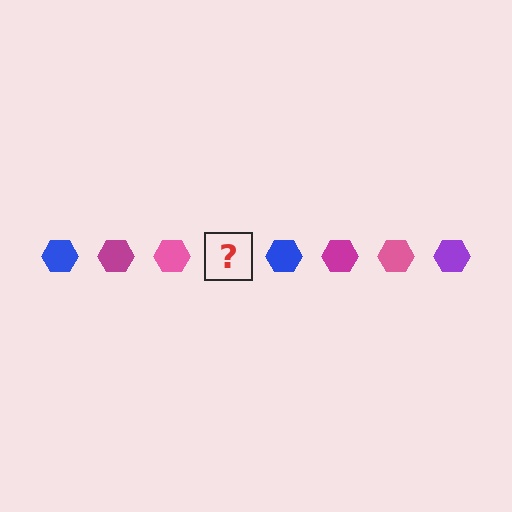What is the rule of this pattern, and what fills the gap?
The rule is that the pattern cycles through blue, magenta, pink, purple hexagons. The gap should be filled with a purple hexagon.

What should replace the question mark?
The question mark should be replaced with a purple hexagon.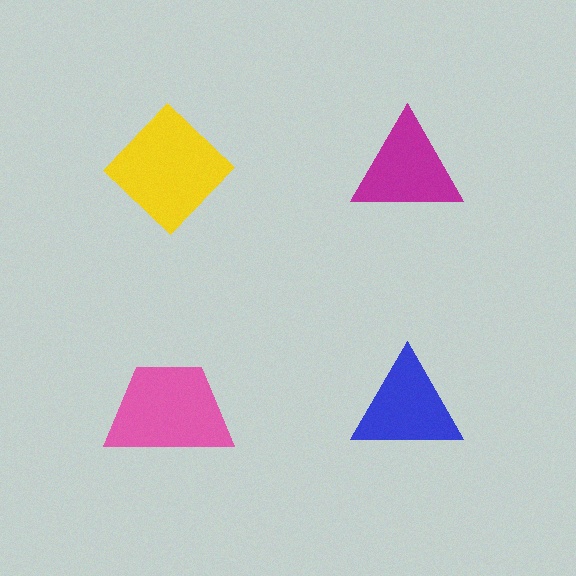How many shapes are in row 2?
2 shapes.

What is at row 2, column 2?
A blue triangle.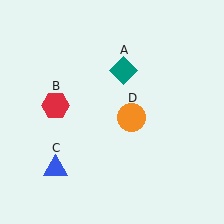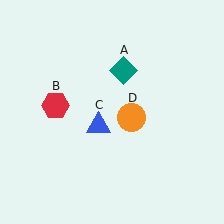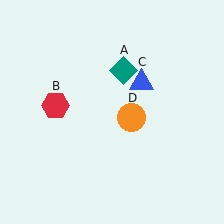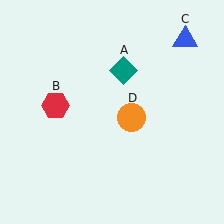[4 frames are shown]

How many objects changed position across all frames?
1 object changed position: blue triangle (object C).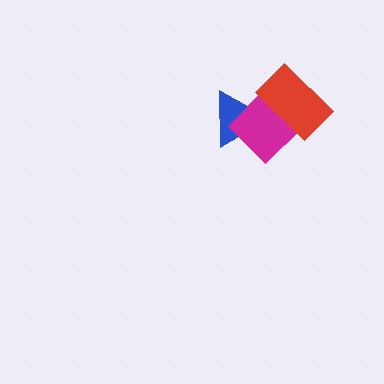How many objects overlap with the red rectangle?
2 objects overlap with the red rectangle.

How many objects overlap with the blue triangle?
2 objects overlap with the blue triangle.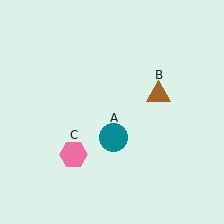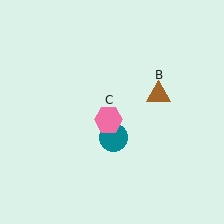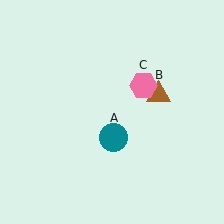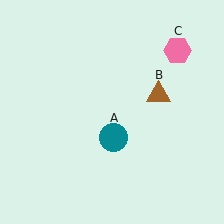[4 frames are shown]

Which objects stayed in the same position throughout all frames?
Teal circle (object A) and brown triangle (object B) remained stationary.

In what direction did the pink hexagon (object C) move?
The pink hexagon (object C) moved up and to the right.